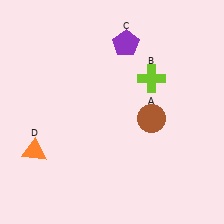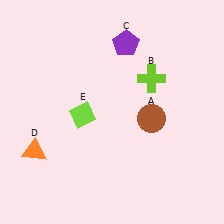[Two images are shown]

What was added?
A lime diamond (E) was added in Image 2.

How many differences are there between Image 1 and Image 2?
There is 1 difference between the two images.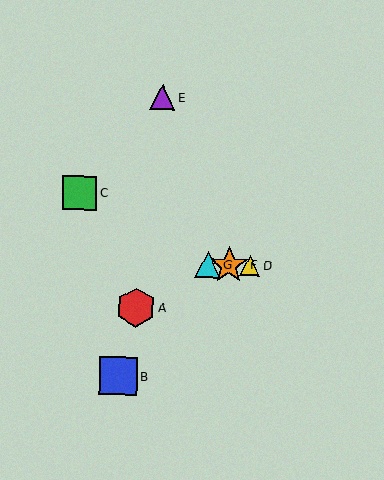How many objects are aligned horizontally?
3 objects (D, F, G) are aligned horizontally.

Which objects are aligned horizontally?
Objects D, F, G are aligned horizontally.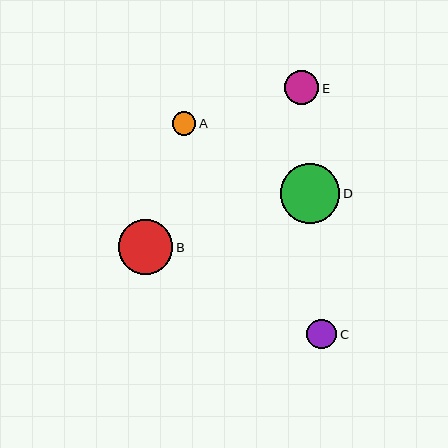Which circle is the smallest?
Circle A is the smallest with a size of approximately 23 pixels.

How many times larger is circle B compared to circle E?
Circle B is approximately 1.6 times the size of circle E.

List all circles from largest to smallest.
From largest to smallest: D, B, E, C, A.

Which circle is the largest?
Circle D is the largest with a size of approximately 59 pixels.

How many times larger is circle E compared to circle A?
Circle E is approximately 1.4 times the size of circle A.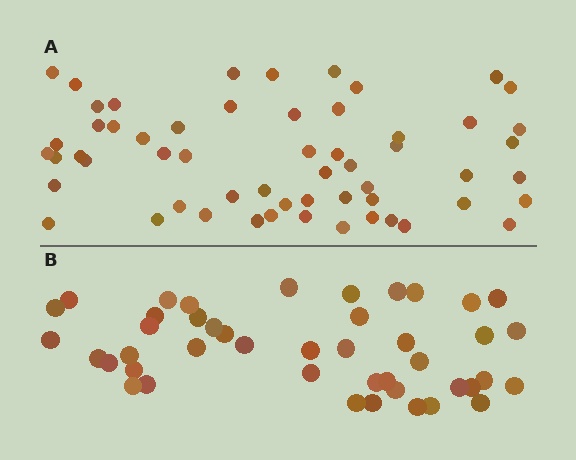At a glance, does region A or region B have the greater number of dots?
Region A (the top region) has more dots.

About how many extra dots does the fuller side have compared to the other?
Region A has approximately 15 more dots than region B.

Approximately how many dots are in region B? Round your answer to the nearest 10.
About 40 dots. (The exact count is 44, which rounds to 40.)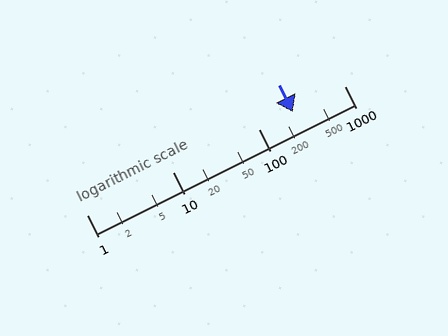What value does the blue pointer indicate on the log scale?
The pointer indicates approximately 250.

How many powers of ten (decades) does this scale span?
The scale spans 3 decades, from 1 to 1000.